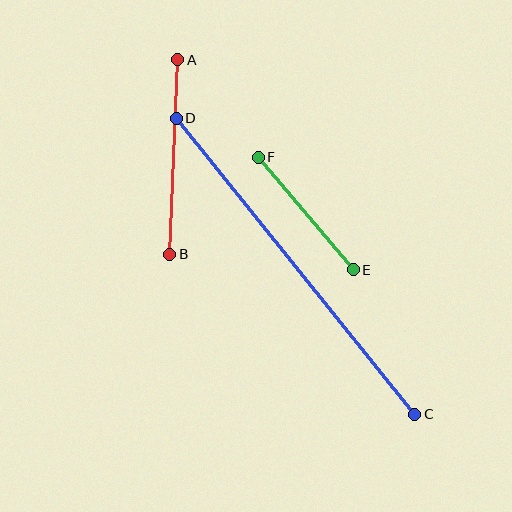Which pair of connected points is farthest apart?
Points C and D are farthest apart.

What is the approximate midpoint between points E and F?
The midpoint is at approximately (306, 213) pixels.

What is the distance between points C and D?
The distance is approximately 380 pixels.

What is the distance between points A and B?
The distance is approximately 195 pixels.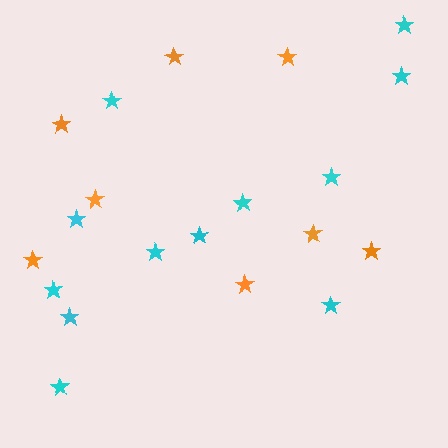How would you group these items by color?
There are 2 groups: one group of orange stars (8) and one group of cyan stars (12).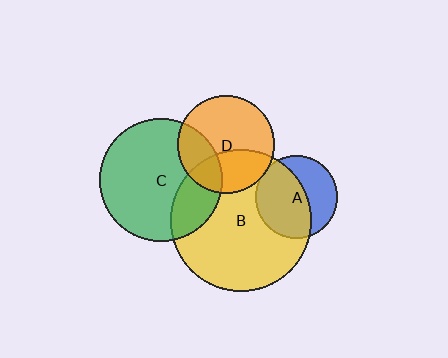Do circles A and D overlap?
Yes.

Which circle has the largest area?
Circle B (yellow).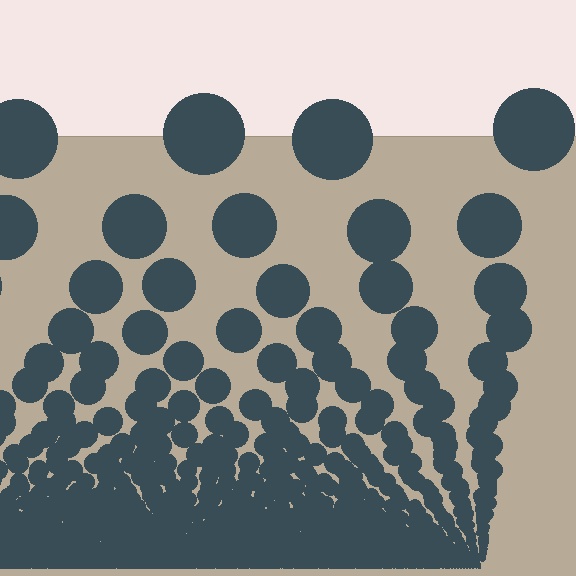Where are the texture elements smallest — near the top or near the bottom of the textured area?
Near the bottom.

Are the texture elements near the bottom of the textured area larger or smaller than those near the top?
Smaller. The gradient is inverted — elements near the bottom are smaller and denser.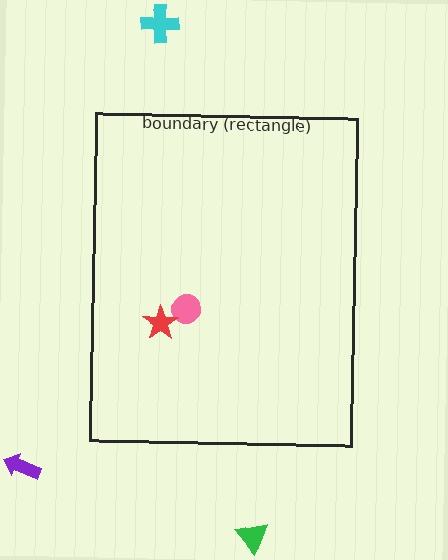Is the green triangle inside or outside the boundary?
Outside.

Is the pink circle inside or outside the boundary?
Inside.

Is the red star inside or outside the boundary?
Inside.